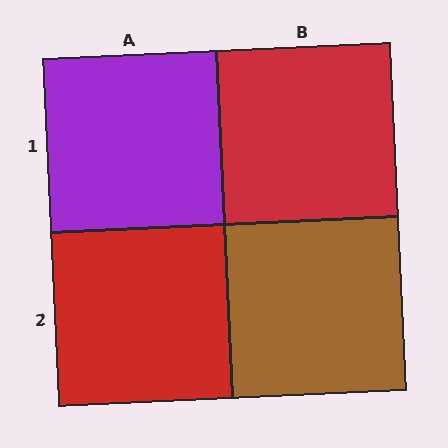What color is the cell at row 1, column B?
Red.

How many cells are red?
2 cells are red.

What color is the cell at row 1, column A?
Purple.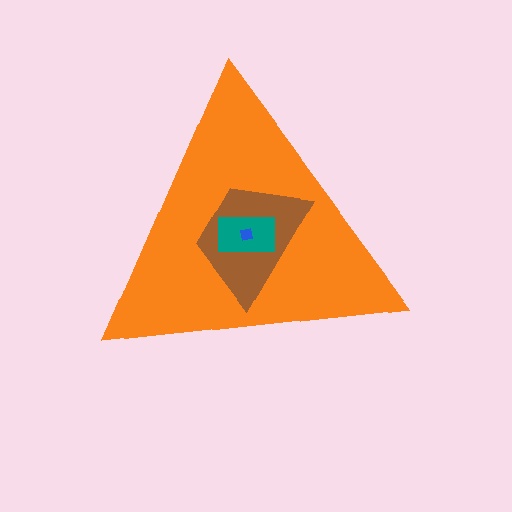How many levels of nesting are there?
4.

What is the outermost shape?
The orange triangle.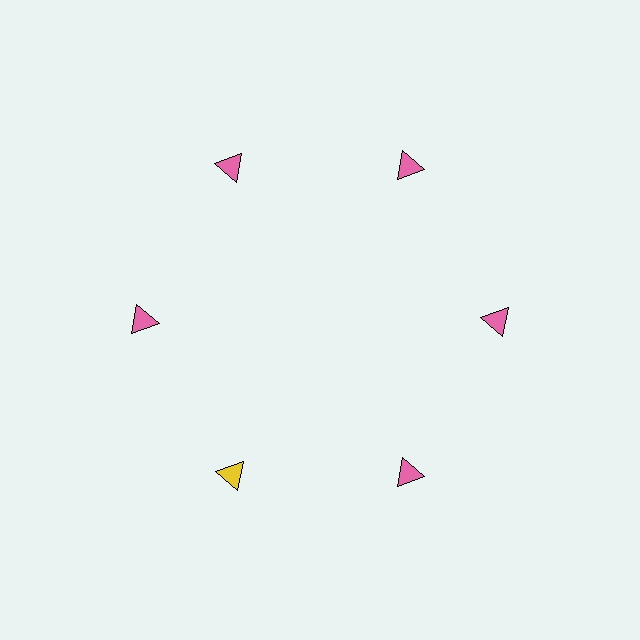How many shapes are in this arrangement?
There are 6 shapes arranged in a ring pattern.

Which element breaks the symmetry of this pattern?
The yellow triangle at roughly the 7 o'clock position breaks the symmetry. All other shapes are pink triangles.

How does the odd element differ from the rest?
It has a different color: yellow instead of pink.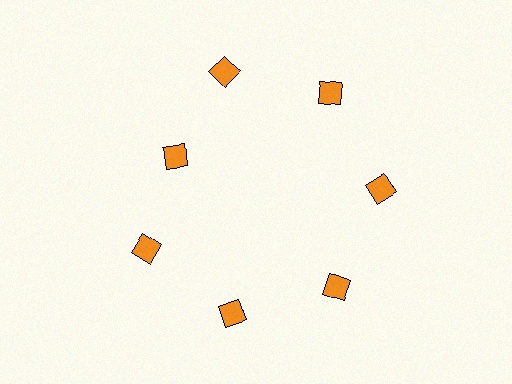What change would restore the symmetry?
The symmetry would be restored by moving it outward, back onto the ring so that all 7 diamonds sit at equal angles and equal distance from the center.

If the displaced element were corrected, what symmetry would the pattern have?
It would have 7-fold rotational symmetry — the pattern would map onto itself every 51 degrees.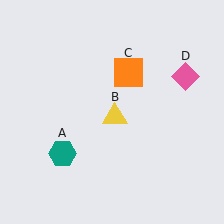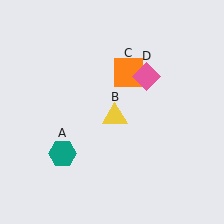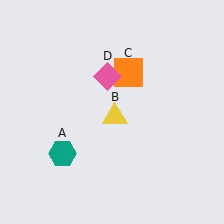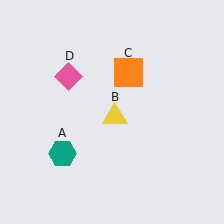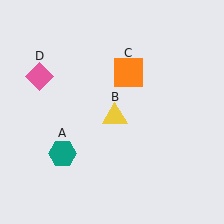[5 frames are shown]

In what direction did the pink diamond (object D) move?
The pink diamond (object D) moved left.